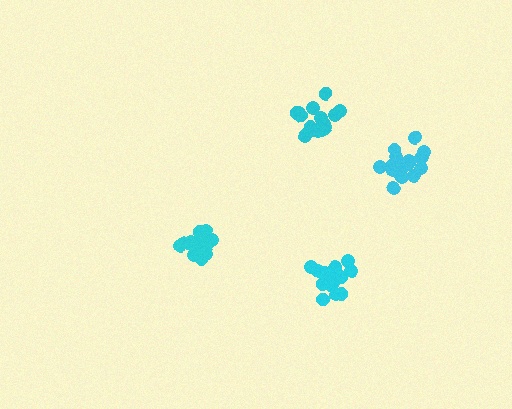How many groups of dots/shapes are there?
There are 4 groups.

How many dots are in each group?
Group 1: 14 dots, Group 2: 18 dots, Group 3: 16 dots, Group 4: 17 dots (65 total).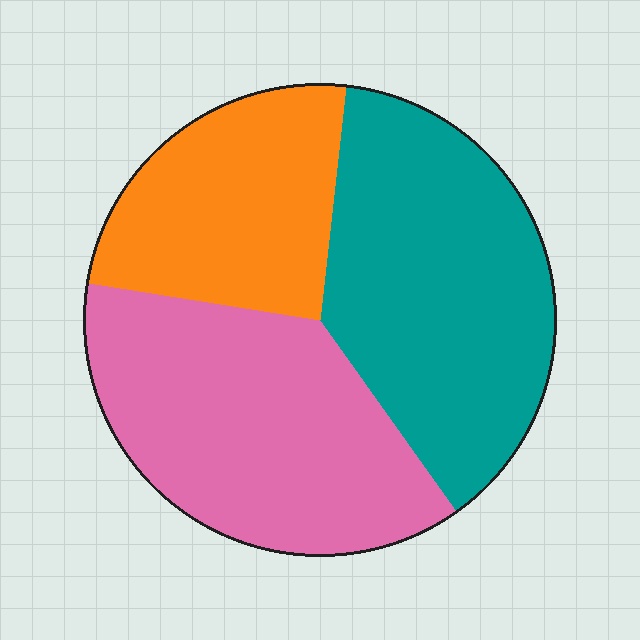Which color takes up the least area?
Orange, at roughly 25%.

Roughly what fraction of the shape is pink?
Pink takes up about three eighths (3/8) of the shape.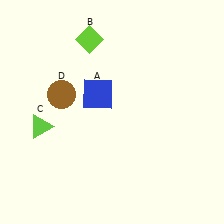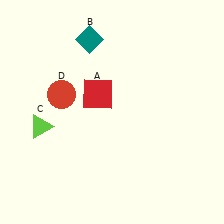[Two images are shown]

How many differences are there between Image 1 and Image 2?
There are 3 differences between the two images.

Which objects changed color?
A changed from blue to red. B changed from lime to teal. D changed from brown to red.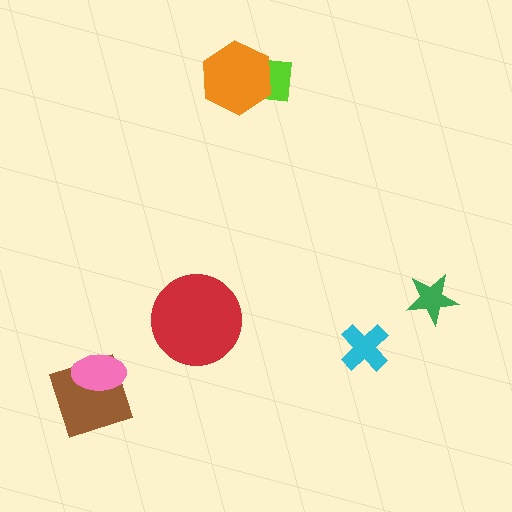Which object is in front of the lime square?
The orange hexagon is in front of the lime square.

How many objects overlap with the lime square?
1 object overlaps with the lime square.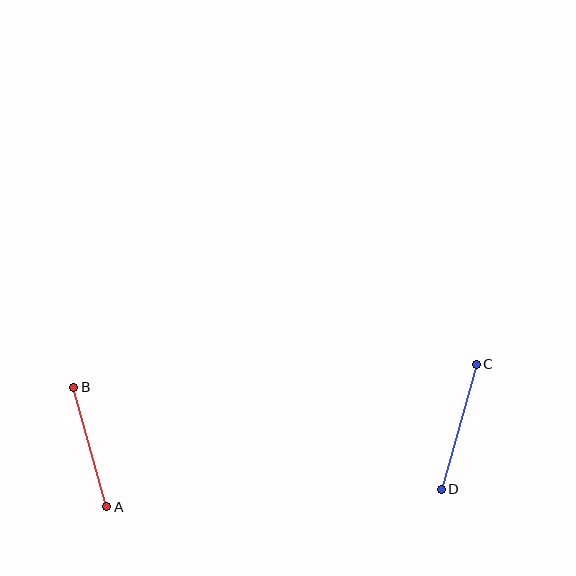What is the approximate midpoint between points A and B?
The midpoint is at approximately (90, 447) pixels.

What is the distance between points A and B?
The distance is approximately 124 pixels.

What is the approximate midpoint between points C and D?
The midpoint is at approximately (459, 427) pixels.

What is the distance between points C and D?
The distance is approximately 130 pixels.